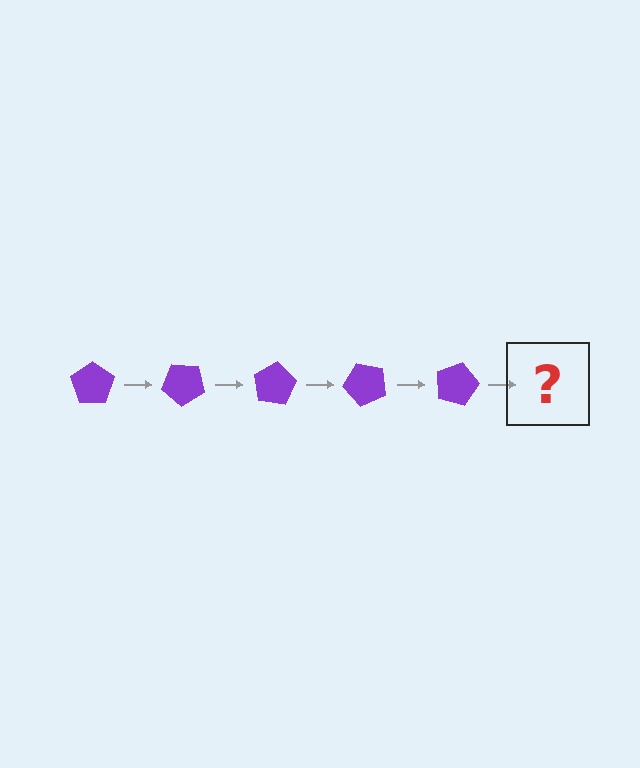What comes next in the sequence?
The next element should be a purple pentagon rotated 200 degrees.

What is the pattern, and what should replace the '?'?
The pattern is that the pentagon rotates 40 degrees each step. The '?' should be a purple pentagon rotated 200 degrees.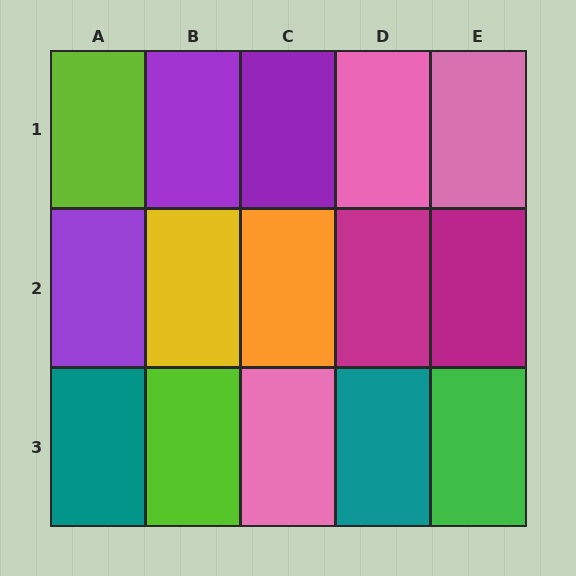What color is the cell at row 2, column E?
Magenta.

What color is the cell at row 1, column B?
Purple.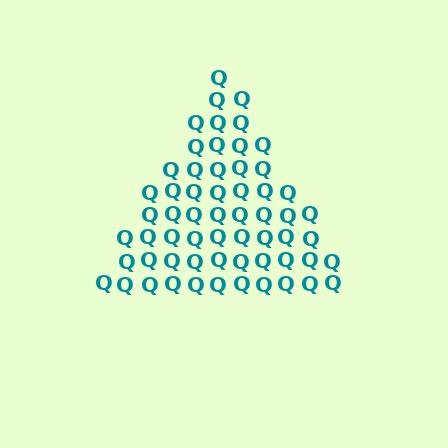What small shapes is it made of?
It is made of small letter Q's.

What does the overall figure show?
The overall figure shows a triangle.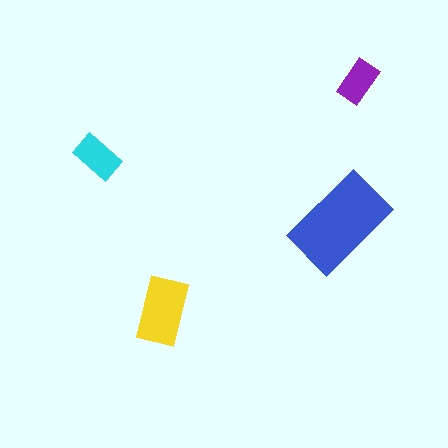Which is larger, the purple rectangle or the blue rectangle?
The blue one.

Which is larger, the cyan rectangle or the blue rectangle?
The blue one.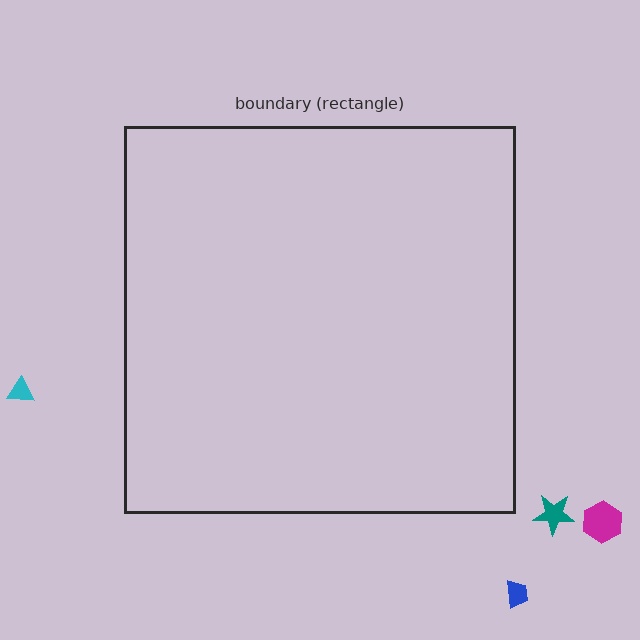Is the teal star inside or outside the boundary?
Outside.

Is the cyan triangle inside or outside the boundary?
Outside.